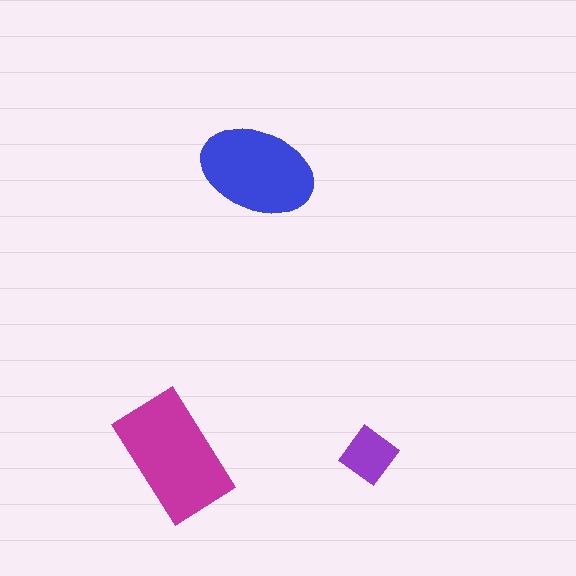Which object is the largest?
The magenta rectangle.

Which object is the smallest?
The purple diamond.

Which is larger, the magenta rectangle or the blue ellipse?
The magenta rectangle.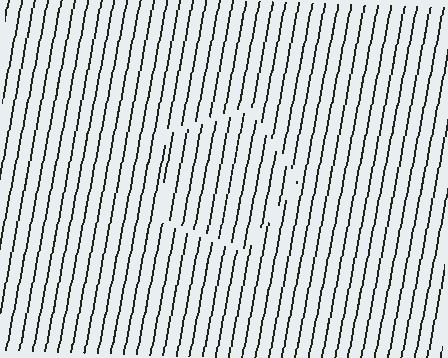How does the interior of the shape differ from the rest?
The interior of the shape contains the same grating, shifted by half a period — the contour is defined by the phase discontinuity where line-ends from the inner and outer gratings abut.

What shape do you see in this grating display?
An illusory pentagon. The interior of the shape contains the same grating, shifted by half a period — the contour is defined by the phase discontinuity where line-ends from the inner and outer gratings abut.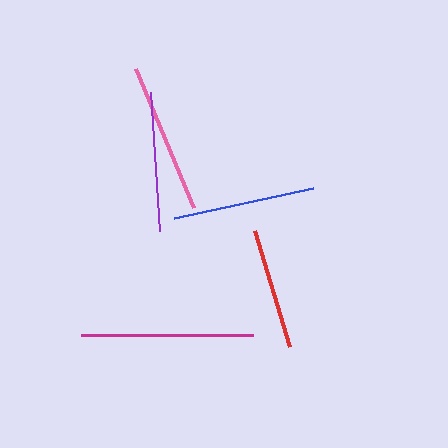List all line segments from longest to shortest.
From longest to shortest: magenta, pink, blue, purple, red.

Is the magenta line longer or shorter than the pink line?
The magenta line is longer than the pink line.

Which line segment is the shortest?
The red line is the shortest at approximately 121 pixels.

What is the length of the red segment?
The red segment is approximately 121 pixels long.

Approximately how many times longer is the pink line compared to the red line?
The pink line is approximately 1.2 times the length of the red line.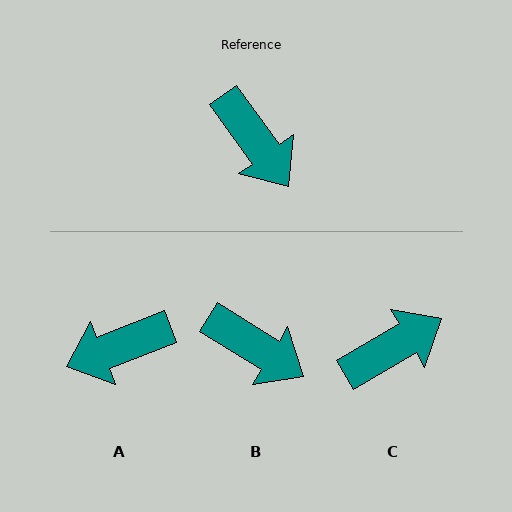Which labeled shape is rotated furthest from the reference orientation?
A, about 104 degrees away.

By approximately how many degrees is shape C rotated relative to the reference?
Approximately 85 degrees counter-clockwise.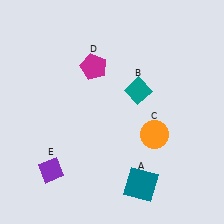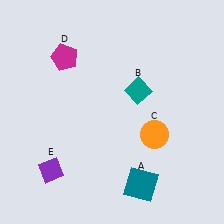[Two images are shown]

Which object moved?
The magenta pentagon (D) moved left.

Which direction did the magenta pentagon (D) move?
The magenta pentagon (D) moved left.